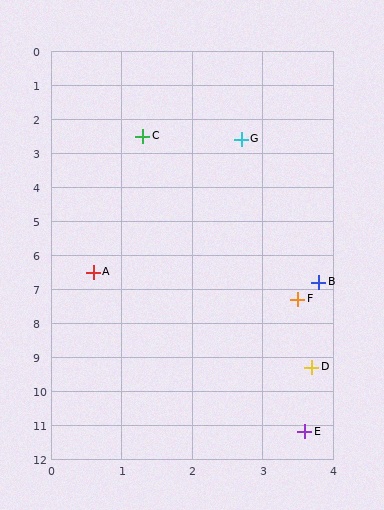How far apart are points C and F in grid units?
Points C and F are about 5.3 grid units apart.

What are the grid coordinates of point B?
Point B is at approximately (3.8, 6.8).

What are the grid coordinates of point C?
Point C is at approximately (1.3, 2.5).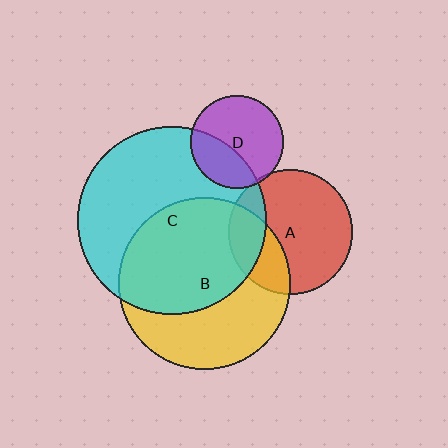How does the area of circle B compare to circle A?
Approximately 1.9 times.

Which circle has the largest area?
Circle C (cyan).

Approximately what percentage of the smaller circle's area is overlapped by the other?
Approximately 5%.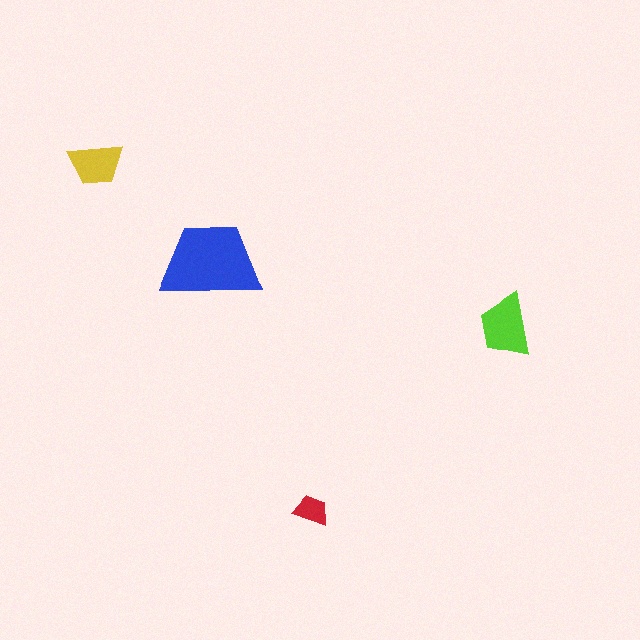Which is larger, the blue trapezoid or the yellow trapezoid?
The blue one.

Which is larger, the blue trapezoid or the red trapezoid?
The blue one.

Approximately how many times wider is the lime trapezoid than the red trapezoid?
About 2 times wider.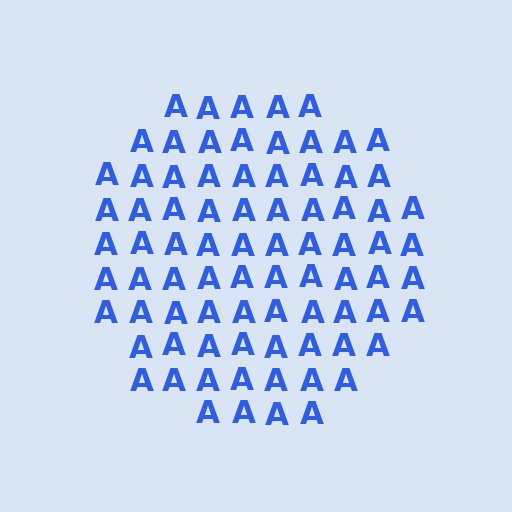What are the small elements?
The small elements are letter A's.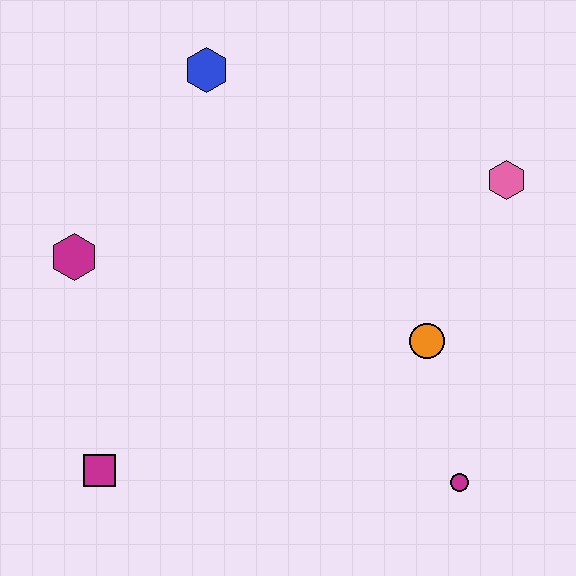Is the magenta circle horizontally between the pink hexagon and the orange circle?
Yes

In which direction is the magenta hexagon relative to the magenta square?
The magenta hexagon is above the magenta square.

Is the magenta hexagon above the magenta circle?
Yes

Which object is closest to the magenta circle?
The orange circle is closest to the magenta circle.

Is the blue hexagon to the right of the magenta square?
Yes